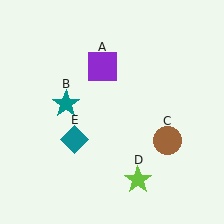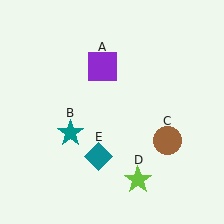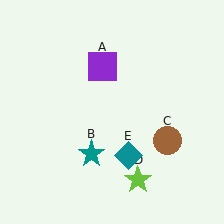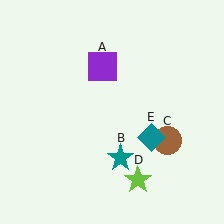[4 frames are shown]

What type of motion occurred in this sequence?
The teal star (object B), teal diamond (object E) rotated counterclockwise around the center of the scene.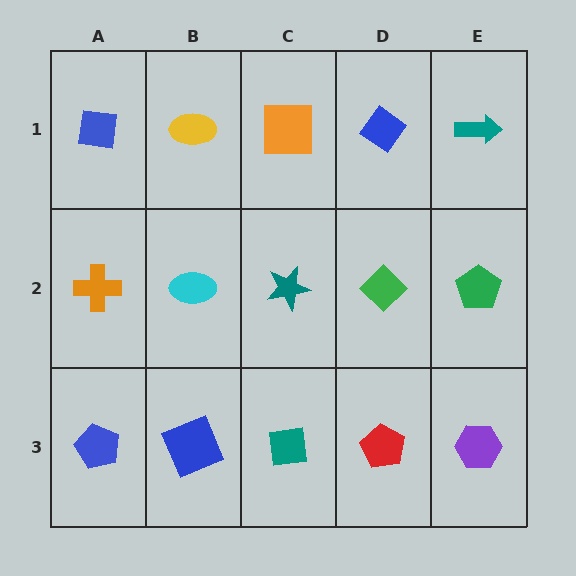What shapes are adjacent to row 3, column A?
An orange cross (row 2, column A), a blue square (row 3, column B).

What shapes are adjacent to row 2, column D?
A blue diamond (row 1, column D), a red pentagon (row 3, column D), a teal star (row 2, column C), a green pentagon (row 2, column E).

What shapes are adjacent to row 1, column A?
An orange cross (row 2, column A), a yellow ellipse (row 1, column B).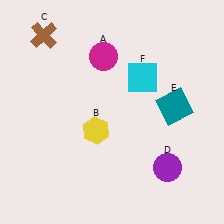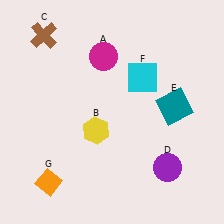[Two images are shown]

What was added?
An orange diamond (G) was added in Image 2.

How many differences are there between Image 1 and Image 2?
There is 1 difference between the two images.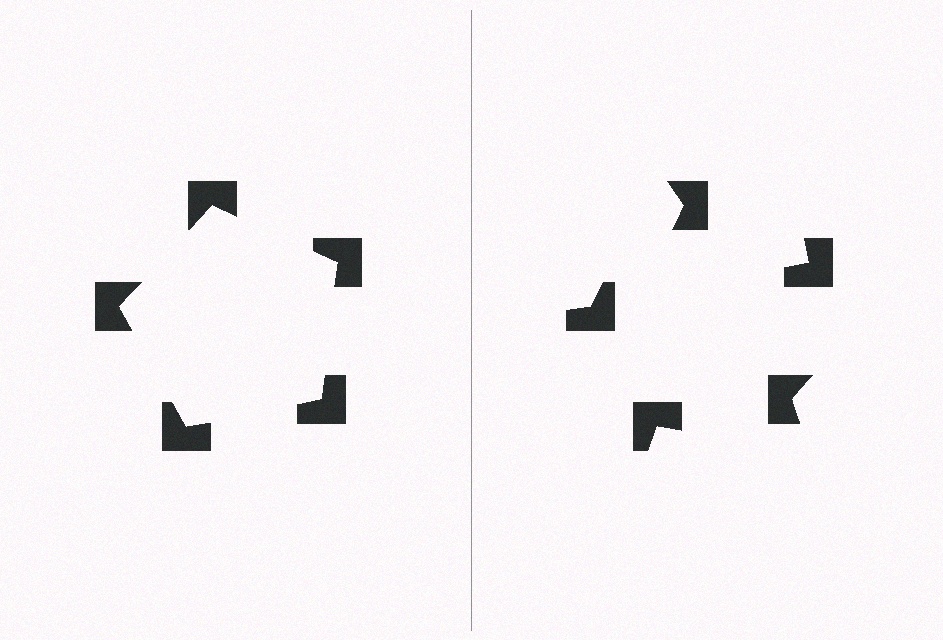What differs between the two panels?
The notched squares are positioned identically on both sides; only the wedge orientations differ. On the left they align to a pentagon; on the right they are misaligned.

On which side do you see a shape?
An illusory pentagon appears on the left side. On the right side the wedge cuts are rotated, so no coherent shape forms.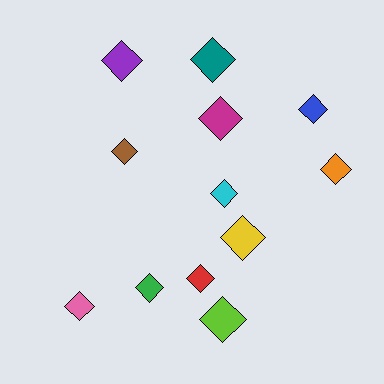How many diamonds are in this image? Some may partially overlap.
There are 12 diamonds.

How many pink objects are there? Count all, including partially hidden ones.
There is 1 pink object.